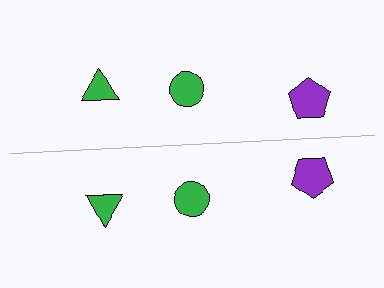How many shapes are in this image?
There are 6 shapes in this image.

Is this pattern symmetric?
Yes, this pattern has bilateral (reflection) symmetry.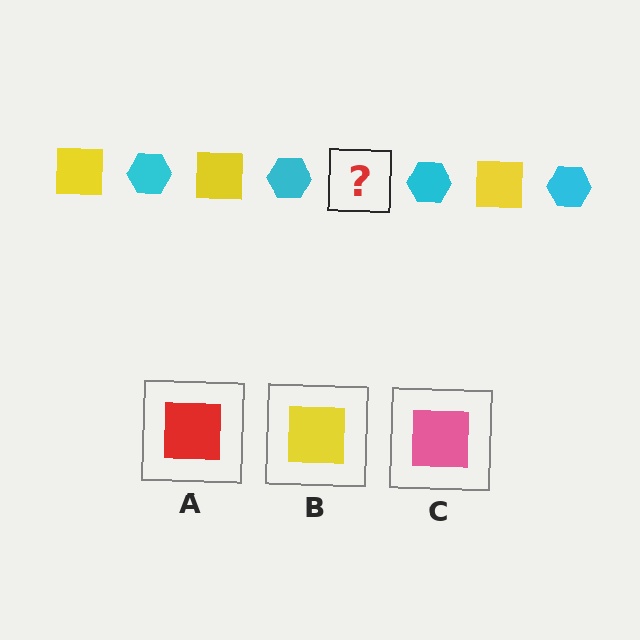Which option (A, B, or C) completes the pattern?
B.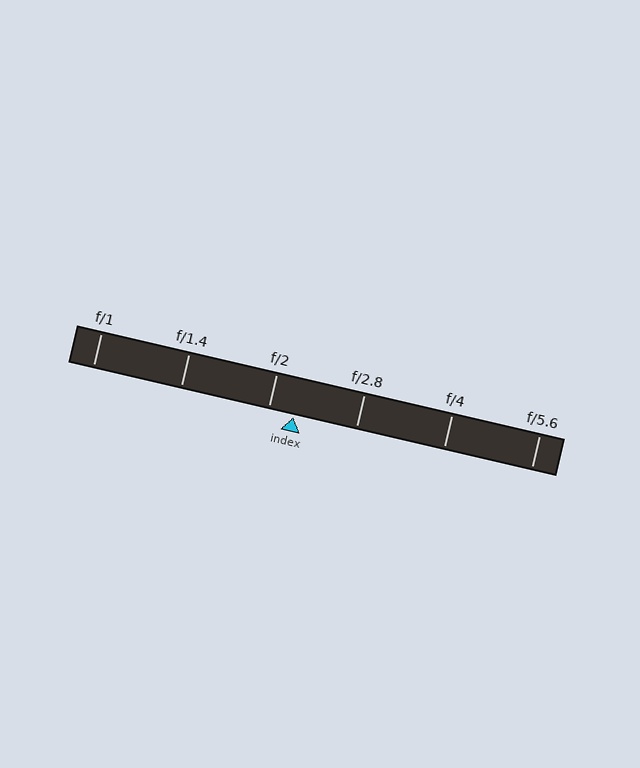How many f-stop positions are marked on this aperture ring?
There are 6 f-stop positions marked.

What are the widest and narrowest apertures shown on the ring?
The widest aperture shown is f/1 and the narrowest is f/5.6.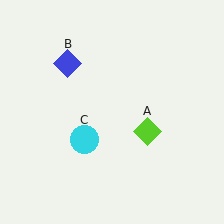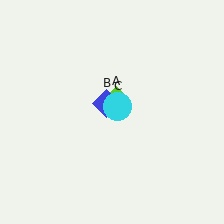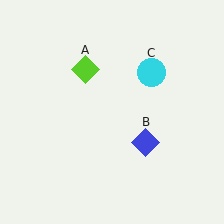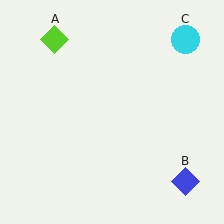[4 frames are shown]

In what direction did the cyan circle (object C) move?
The cyan circle (object C) moved up and to the right.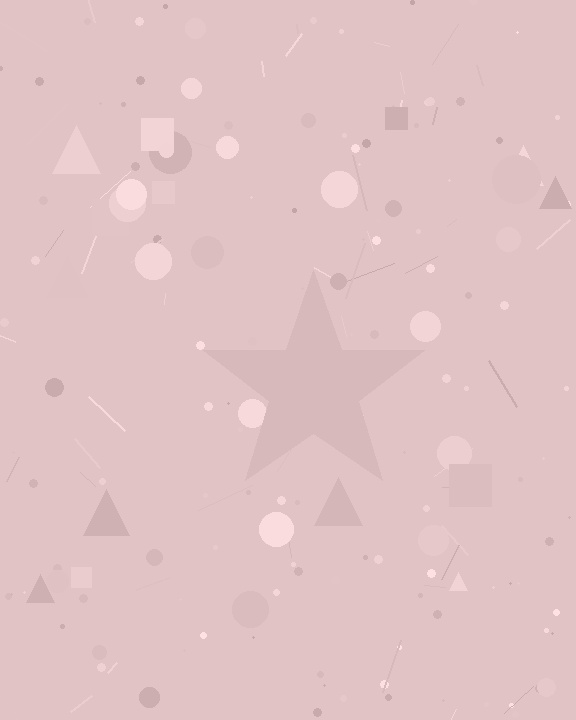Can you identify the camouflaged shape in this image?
The camouflaged shape is a star.